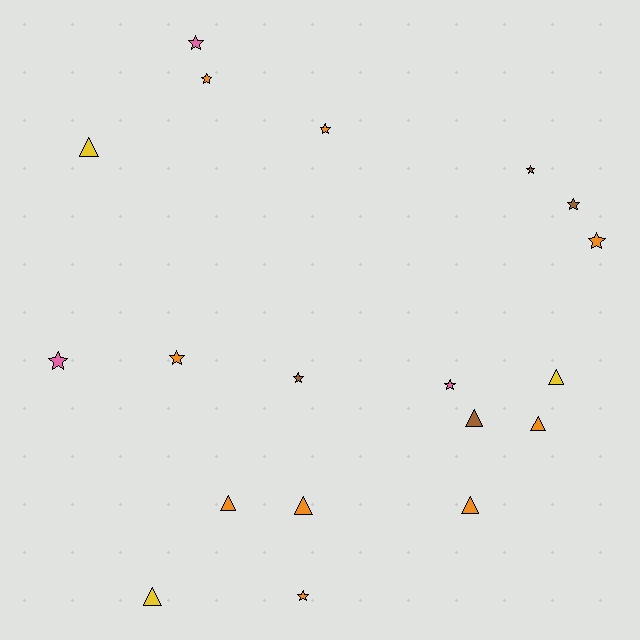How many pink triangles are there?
There are no pink triangles.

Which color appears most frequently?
Orange, with 9 objects.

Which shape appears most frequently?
Star, with 11 objects.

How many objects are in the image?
There are 19 objects.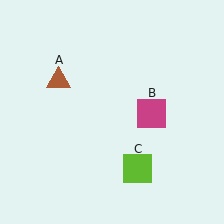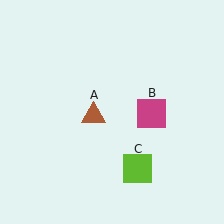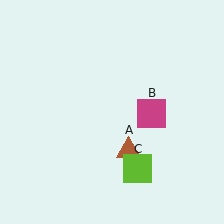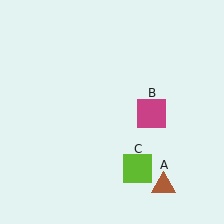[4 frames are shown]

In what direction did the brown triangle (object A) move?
The brown triangle (object A) moved down and to the right.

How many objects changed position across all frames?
1 object changed position: brown triangle (object A).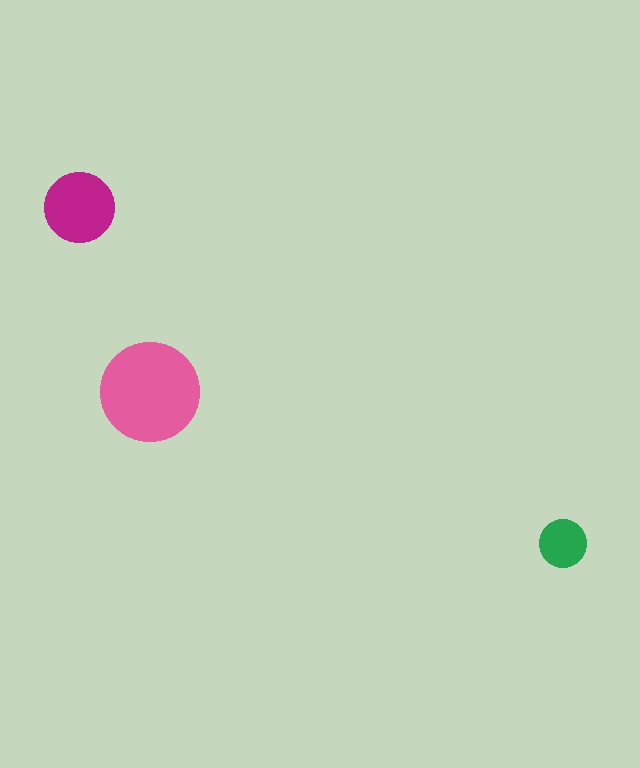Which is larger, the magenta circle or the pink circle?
The pink one.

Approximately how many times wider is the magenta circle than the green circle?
About 1.5 times wider.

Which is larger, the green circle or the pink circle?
The pink one.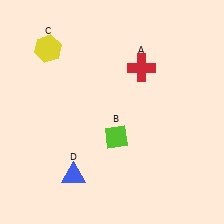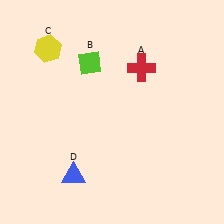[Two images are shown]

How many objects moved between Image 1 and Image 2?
1 object moved between the two images.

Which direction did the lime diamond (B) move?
The lime diamond (B) moved up.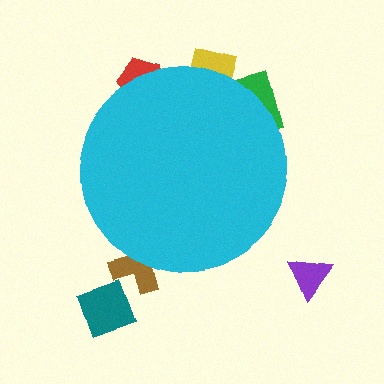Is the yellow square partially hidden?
Yes, the yellow square is partially hidden behind the cyan circle.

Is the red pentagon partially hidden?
Yes, the red pentagon is partially hidden behind the cyan circle.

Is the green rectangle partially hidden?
Yes, the green rectangle is partially hidden behind the cyan circle.